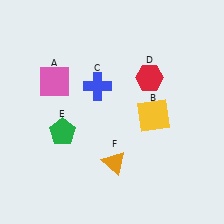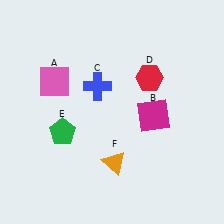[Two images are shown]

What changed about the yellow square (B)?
In Image 1, B is yellow. In Image 2, it changed to magenta.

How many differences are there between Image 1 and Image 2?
There is 1 difference between the two images.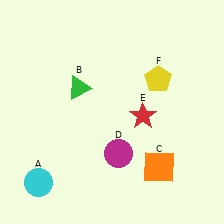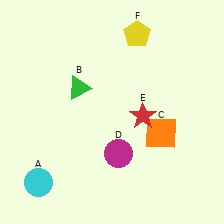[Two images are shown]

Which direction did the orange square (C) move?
The orange square (C) moved up.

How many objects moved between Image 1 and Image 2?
2 objects moved between the two images.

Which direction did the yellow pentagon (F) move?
The yellow pentagon (F) moved up.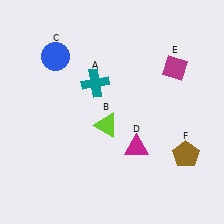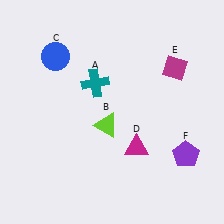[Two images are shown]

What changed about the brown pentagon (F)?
In Image 1, F is brown. In Image 2, it changed to purple.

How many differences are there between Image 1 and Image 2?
There is 1 difference between the two images.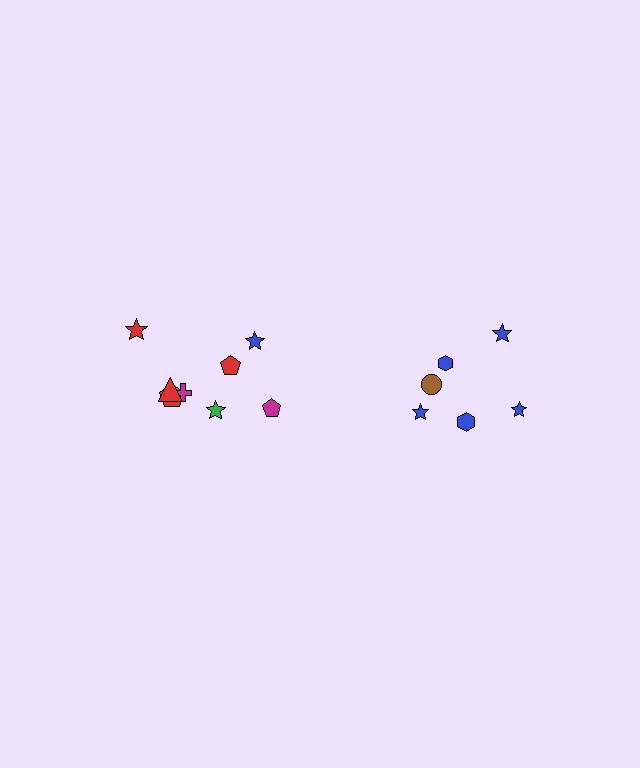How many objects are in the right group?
There are 6 objects.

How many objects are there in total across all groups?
There are 14 objects.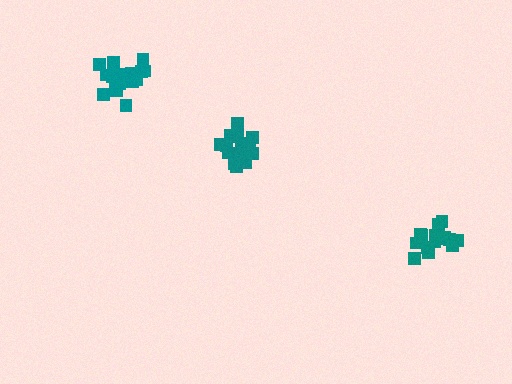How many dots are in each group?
Group 1: 18 dots, Group 2: 18 dots, Group 3: 15 dots (51 total).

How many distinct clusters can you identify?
There are 3 distinct clusters.